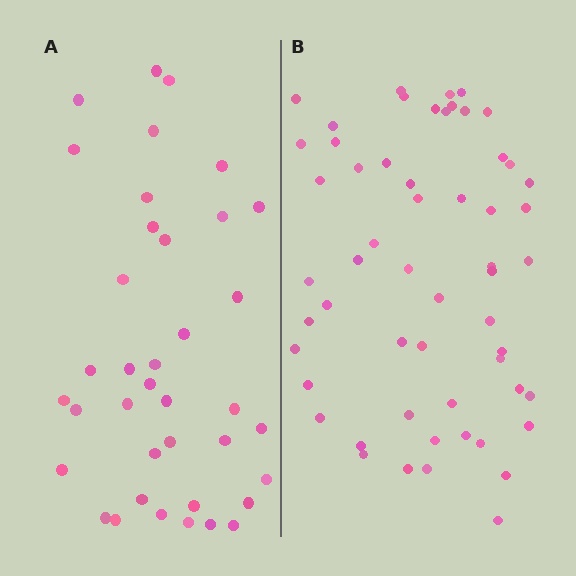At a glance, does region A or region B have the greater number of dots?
Region B (the right region) has more dots.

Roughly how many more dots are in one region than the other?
Region B has approximately 20 more dots than region A.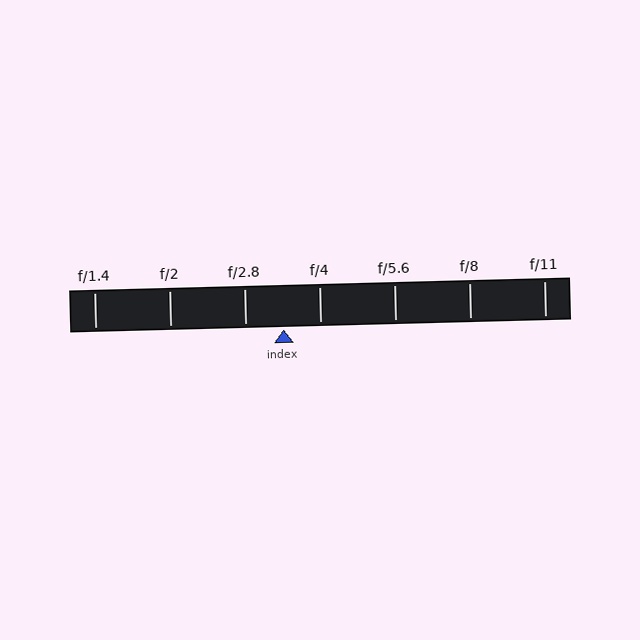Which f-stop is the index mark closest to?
The index mark is closest to f/4.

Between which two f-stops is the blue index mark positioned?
The index mark is between f/2.8 and f/4.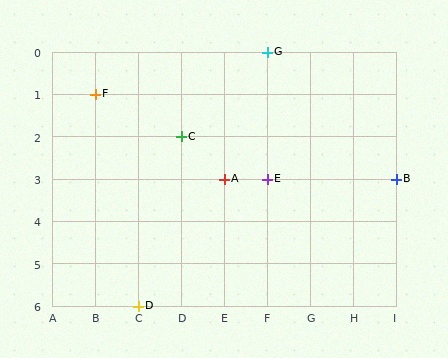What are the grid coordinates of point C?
Point C is at grid coordinates (D, 2).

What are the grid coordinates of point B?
Point B is at grid coordinates (I, 3).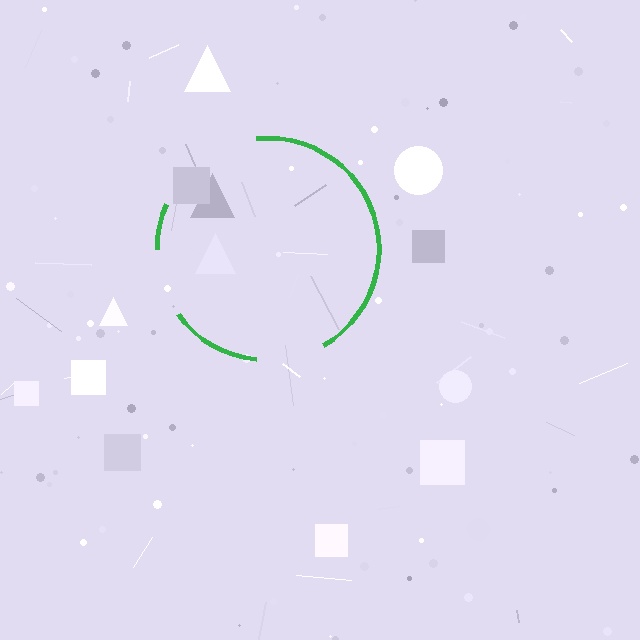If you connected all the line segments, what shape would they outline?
They would outline a circle.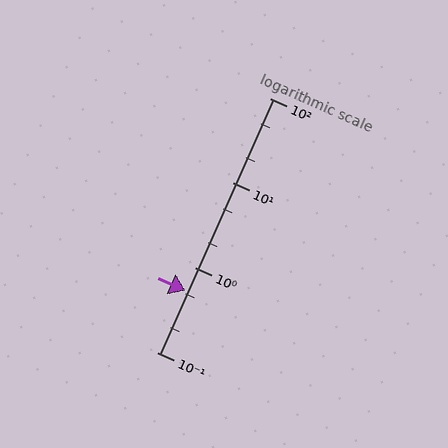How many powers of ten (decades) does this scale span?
The scale spans 3 decades, from 0.1 to 100.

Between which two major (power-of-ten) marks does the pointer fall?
The pointer is between 0.1 and 1.